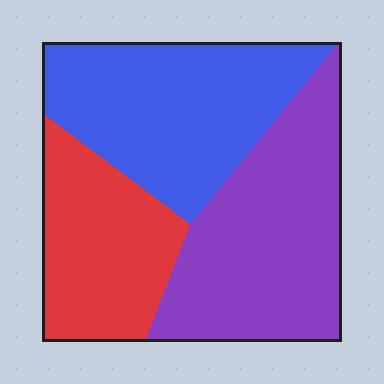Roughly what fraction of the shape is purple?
Purple covers 38% of the shape.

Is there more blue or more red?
Blue.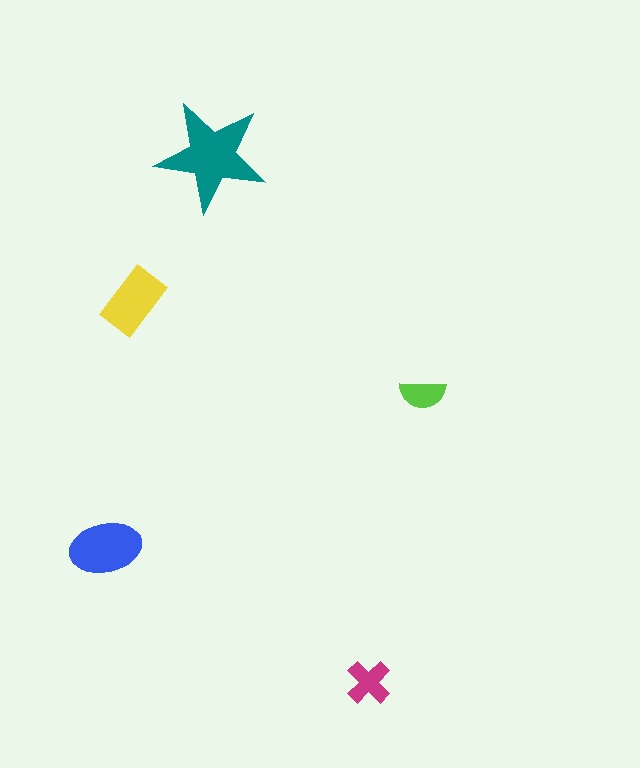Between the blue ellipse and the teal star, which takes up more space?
The teal star.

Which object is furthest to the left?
The blue ellipse is leftmost.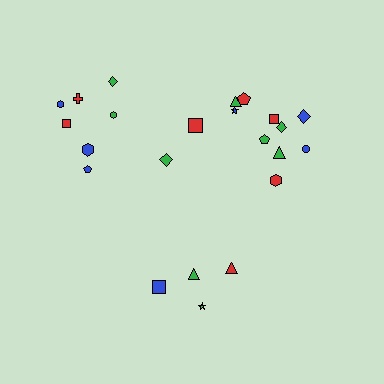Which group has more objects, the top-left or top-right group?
The top-right group.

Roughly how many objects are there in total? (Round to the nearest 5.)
Roughly 25 objects in total.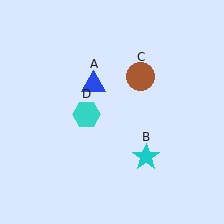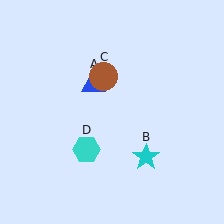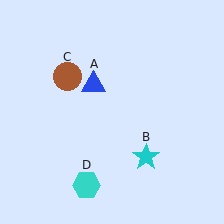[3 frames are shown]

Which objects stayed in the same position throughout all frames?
Blue triangle (object A) and cyan star (object B) remained stationary.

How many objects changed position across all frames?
2 objects changed position: brown circle (object C), cyan hexagon (object D).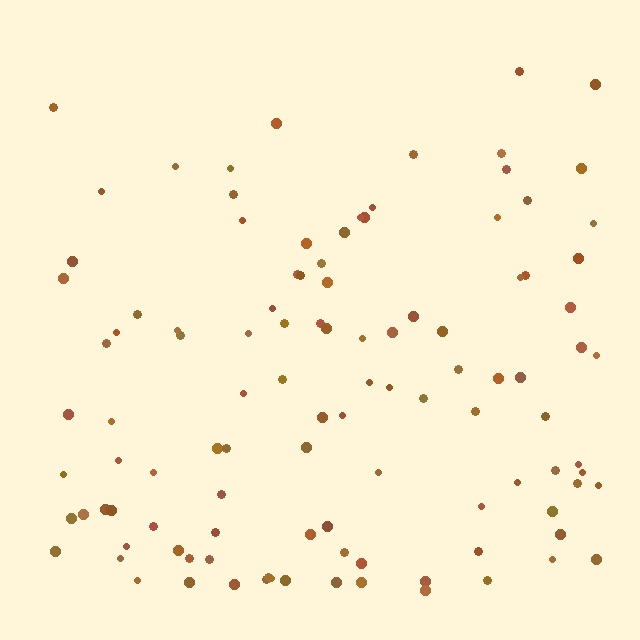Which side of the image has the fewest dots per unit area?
The top.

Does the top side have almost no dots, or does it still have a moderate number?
Still a moderate number, just noticeably fewer than the bottom.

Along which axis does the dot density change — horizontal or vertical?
Vertical.